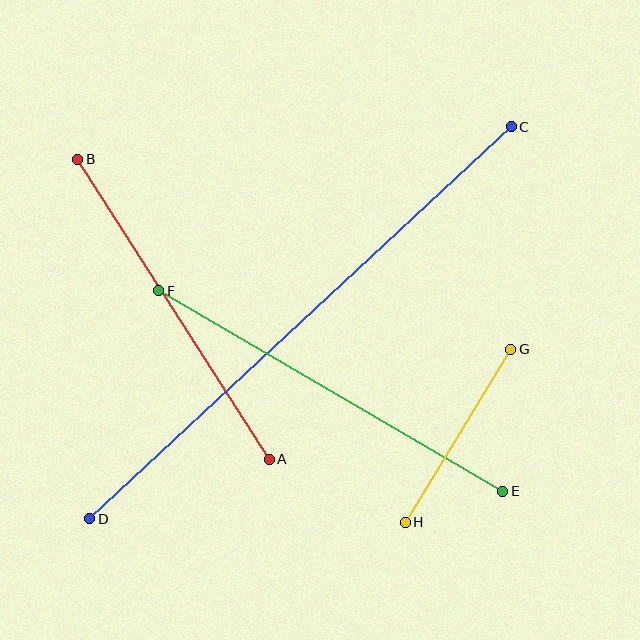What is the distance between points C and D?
The distance is approximately 575 pixels.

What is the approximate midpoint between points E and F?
The midpoint is at approximately (331, 391) pixels.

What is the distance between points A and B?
The distance is approximately 356 pixels.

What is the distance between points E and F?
The distance is approximately 398 pixels.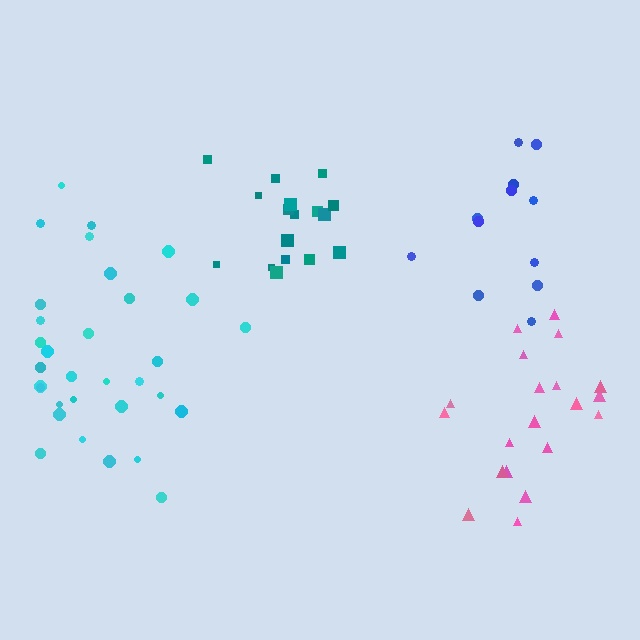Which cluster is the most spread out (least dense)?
Blue.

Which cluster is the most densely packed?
Teal.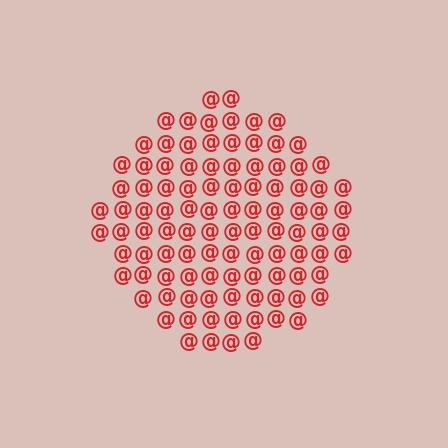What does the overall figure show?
The overall figure shows a circle.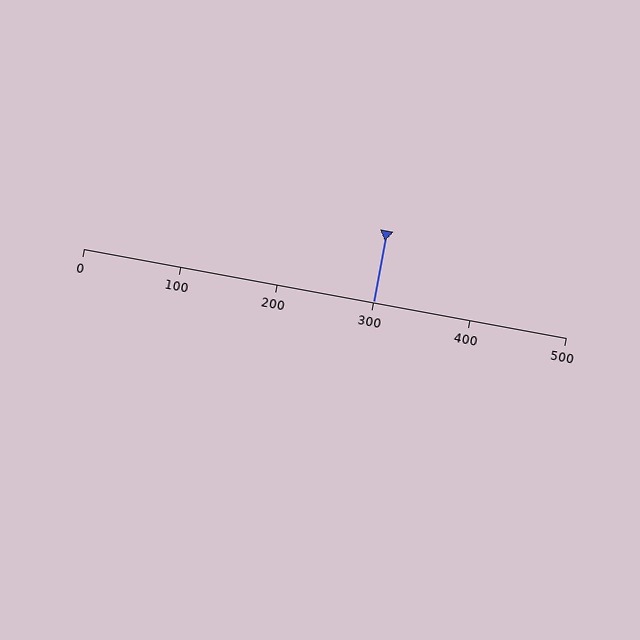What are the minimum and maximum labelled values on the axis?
The axis runs from 0 to 500.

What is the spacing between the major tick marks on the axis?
The major ticks are spaced 100 apart.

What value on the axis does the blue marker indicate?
The marker indicates approximately 300.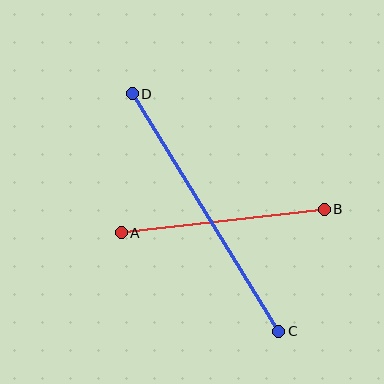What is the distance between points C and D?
The distance is approximately 279 pixels.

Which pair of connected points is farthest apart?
Points C and D are farthest apart.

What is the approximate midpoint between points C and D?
The midpoint is at approximately (205, 213) pixels.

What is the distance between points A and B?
The distance is approximately 204 pixels.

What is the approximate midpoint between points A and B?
The midpoint is at approximately (223, 221) pixels.